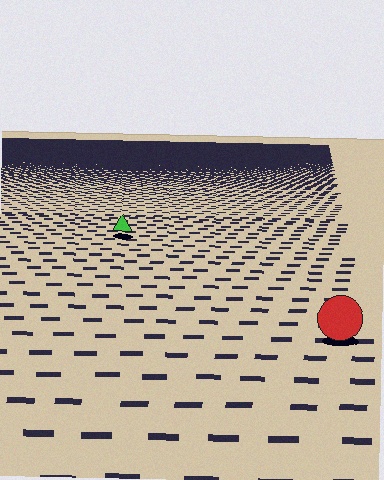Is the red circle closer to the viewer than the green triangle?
Yes. The red circle is closer — you can tell from the texture gradient: the ground texture is coarser near it.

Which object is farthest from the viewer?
The green triangle is farthest from the viewer. It appears smaller and the ground texture around it is denser.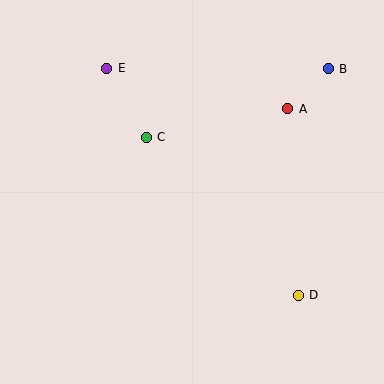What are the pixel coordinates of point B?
Point B is at (328, 69).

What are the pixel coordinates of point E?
Point E is at (107, 68).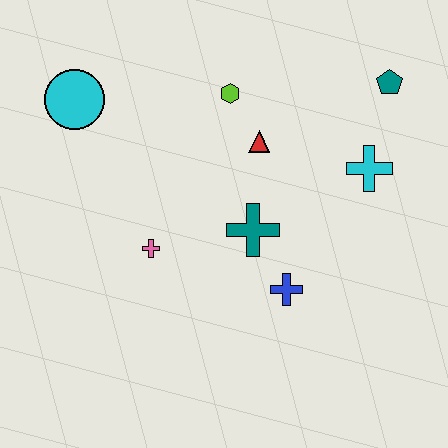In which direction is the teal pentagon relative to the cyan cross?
The teal pentagon is above the cyan cross.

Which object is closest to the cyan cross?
The teal pentagon is closest to the cyan cross.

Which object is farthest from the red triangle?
The cyan circle is farthest from the red triangle.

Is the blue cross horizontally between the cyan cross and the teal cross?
Yes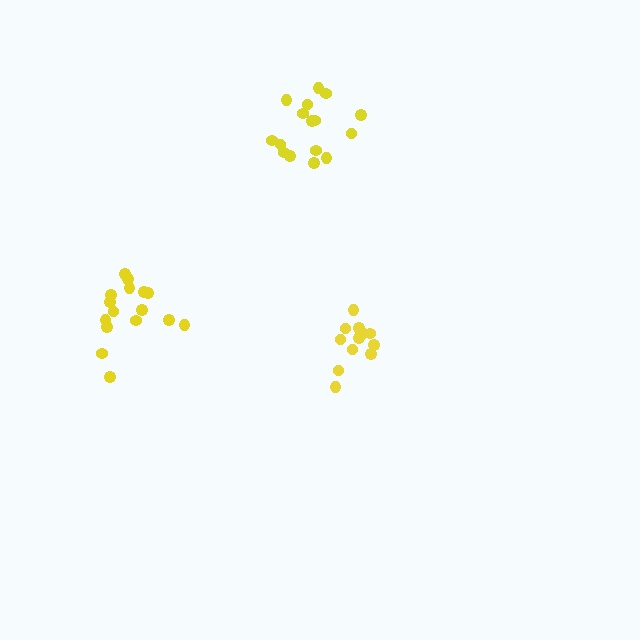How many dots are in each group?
Group 1: 12 dots, Group 2: 16 dots, Group 3: 16 dots (44 total).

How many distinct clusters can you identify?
There are 3 distinct clusters.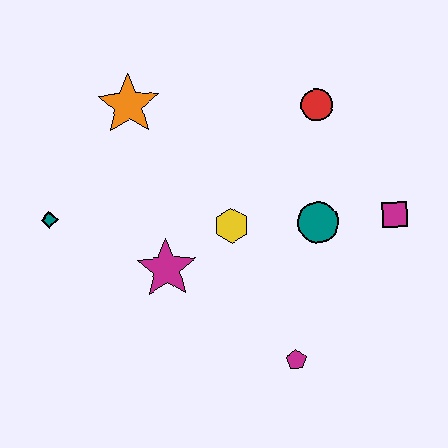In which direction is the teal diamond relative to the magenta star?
The teal diamond is to the left of the magenta star.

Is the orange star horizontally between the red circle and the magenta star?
No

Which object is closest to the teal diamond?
The magenta star is closest to the teal diamond.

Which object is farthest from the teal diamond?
The magenta square is farthest from the teal diamond.